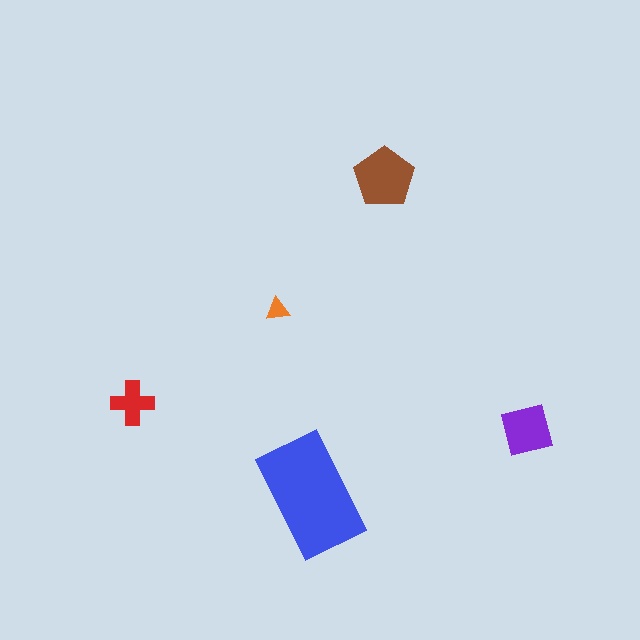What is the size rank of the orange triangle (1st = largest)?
5th.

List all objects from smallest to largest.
The orange triangle, the red cross, the purple square, the brown pentagon, the blue rectangle.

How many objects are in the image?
There are 5 objects in the image.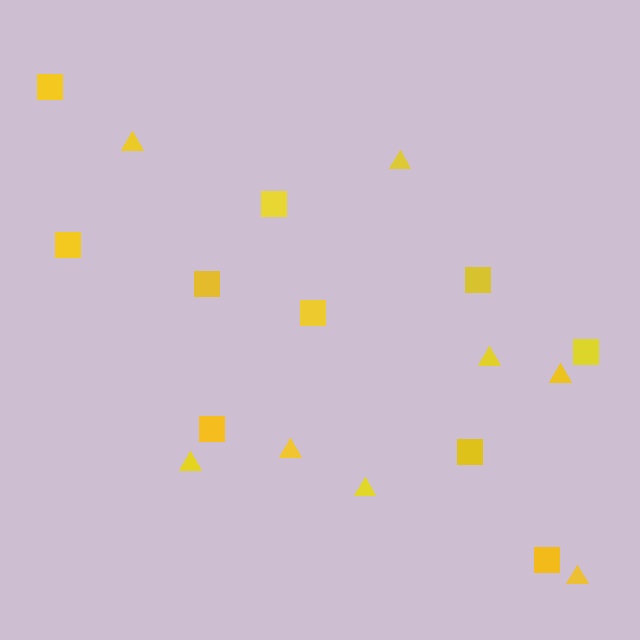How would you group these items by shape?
There are 2 groups: one group of triangles (8) and one group of squares (10).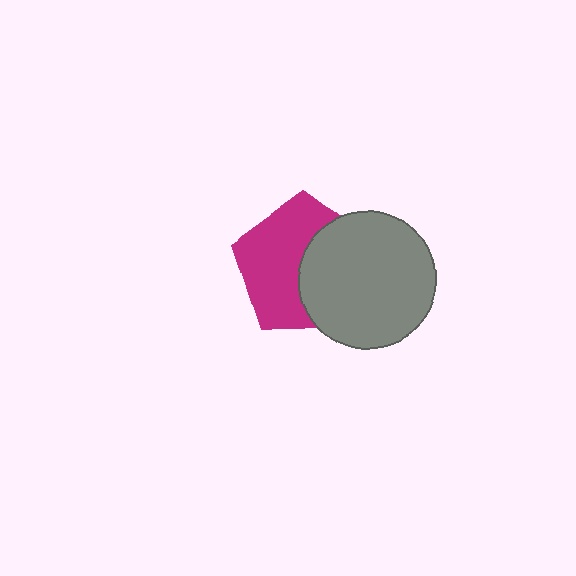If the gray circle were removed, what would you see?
You would see the complete magenta pentagon.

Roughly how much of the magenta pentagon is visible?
About half of it is visible (roughly 56%).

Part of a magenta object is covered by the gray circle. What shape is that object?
It is a pentagon.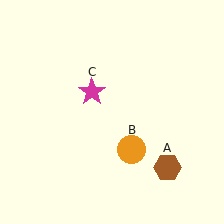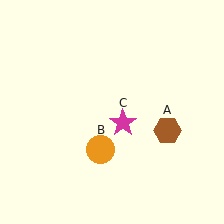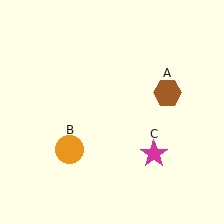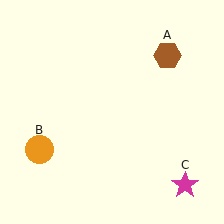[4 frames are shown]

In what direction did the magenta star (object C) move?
The magenta star (object C) moved down and to the right.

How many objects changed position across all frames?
3 objects changed position: brown hexagon (object A), orange circle (object B), magenta star (object C).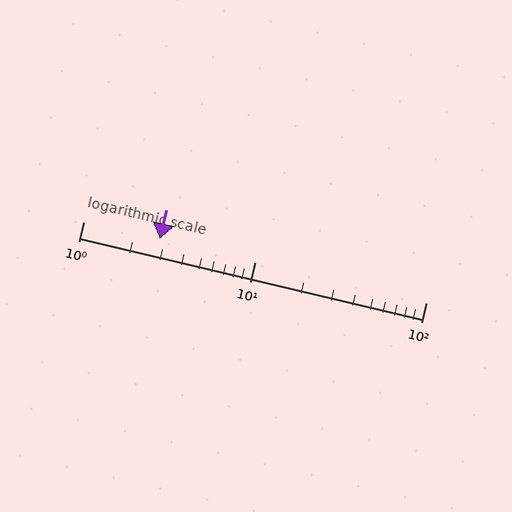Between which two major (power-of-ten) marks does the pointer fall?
The pointer is between 1 and 10.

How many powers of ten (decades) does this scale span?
The scale spans 2 decades, from 1 to 100.